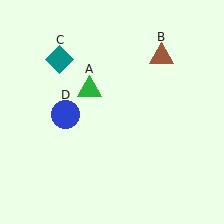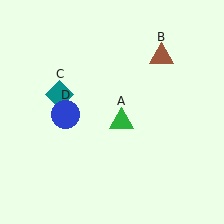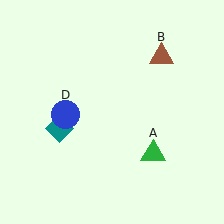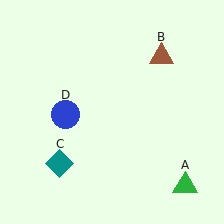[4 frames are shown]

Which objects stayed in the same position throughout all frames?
Brown triangle (object B) and blue circle (object D) remained stationary.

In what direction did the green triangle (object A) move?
The green triangle (object A) moved down and to the right.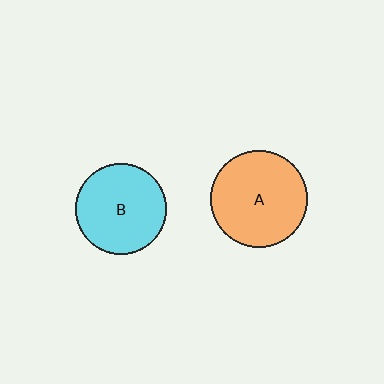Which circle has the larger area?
Circle A (orange).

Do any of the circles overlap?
No, none of the circles overlap.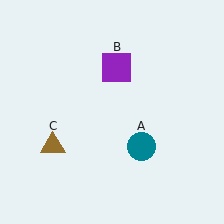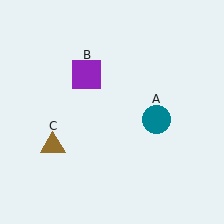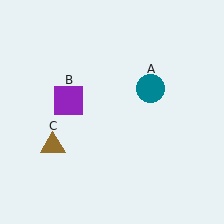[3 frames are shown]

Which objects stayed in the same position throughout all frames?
Brown triangle (object C) remained stationary.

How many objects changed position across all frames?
2 objects changed position: teal circle (object A), purple square (object B).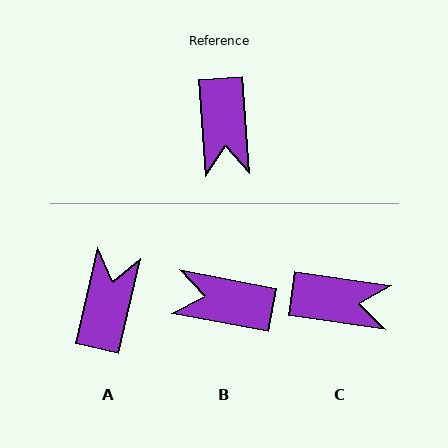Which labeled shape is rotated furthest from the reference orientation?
A, about 163 degrees away.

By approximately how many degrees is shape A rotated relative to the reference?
Approximately 163 degrees counter-clockwise.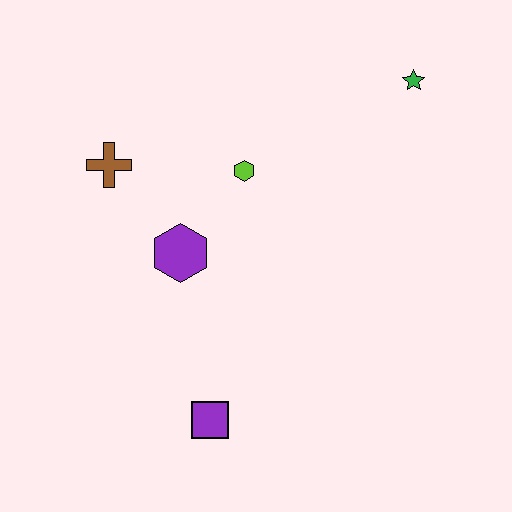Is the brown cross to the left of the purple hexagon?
Yes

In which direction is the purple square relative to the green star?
The purple square is below the green star.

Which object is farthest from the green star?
The purple square is farthest from the green star.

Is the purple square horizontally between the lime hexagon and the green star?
No